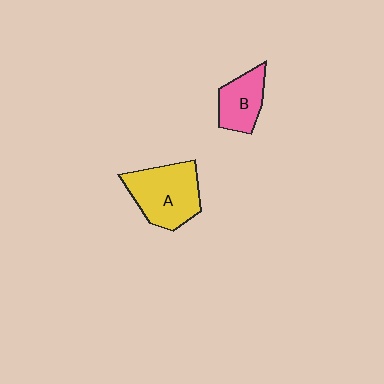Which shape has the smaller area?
Shape B (pink).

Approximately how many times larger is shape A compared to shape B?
Approximately 1.6 times.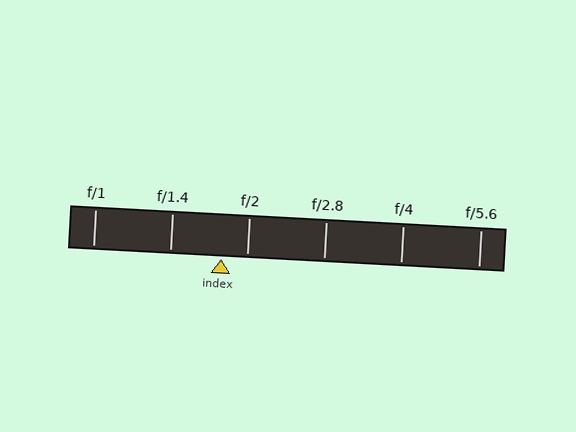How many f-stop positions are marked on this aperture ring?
There are 6 f-stop positions marked.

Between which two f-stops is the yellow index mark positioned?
The index mark is between f/1.4 and f/2.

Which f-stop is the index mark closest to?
The index mark is closest to f/2.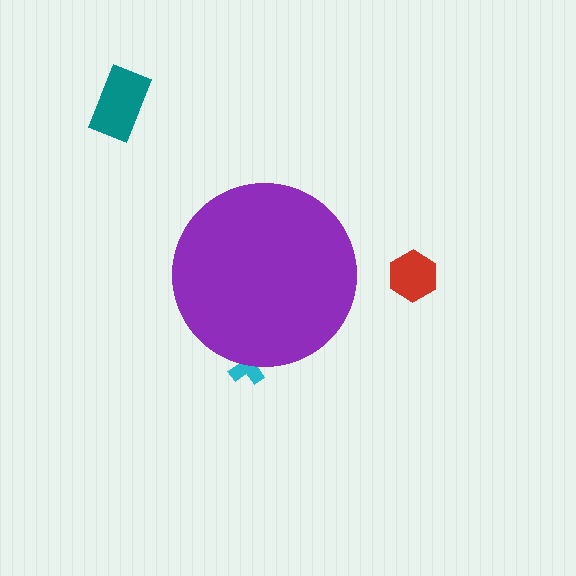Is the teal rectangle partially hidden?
No, the teal rectangle is fully visible.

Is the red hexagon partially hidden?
No, the red hexagon is fully visible.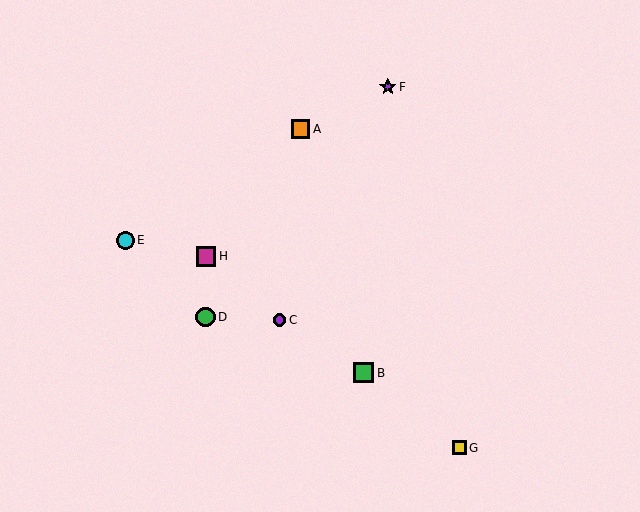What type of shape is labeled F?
Shape F is a purple star.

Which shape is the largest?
The green square (labeled B) is the largest.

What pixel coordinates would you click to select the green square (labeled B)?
Click at (364, 373) to select the green square B.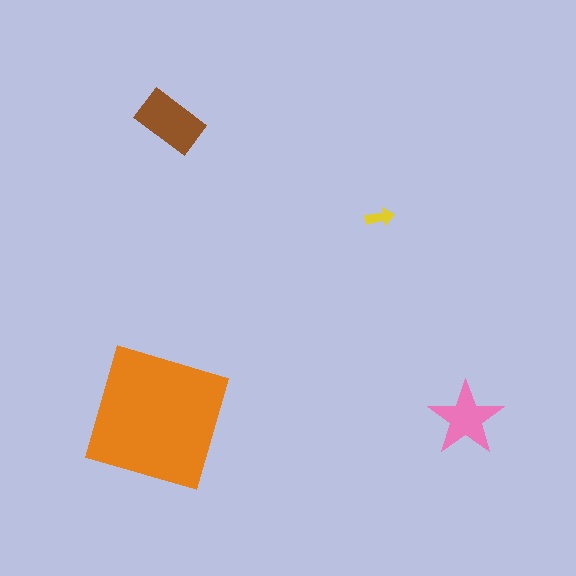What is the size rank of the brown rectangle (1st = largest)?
2nd.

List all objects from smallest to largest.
The yellow arrow, the pink star, the brown rectangle, the orange square.